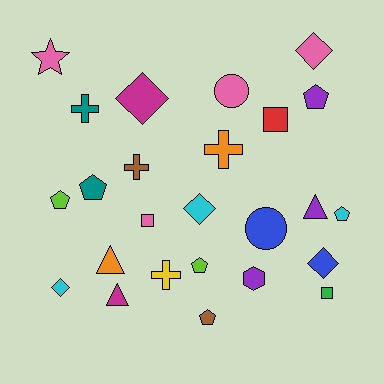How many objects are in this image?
There are 25 objects.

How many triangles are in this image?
There are 3 triangles.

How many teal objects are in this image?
There are 2 teal objects.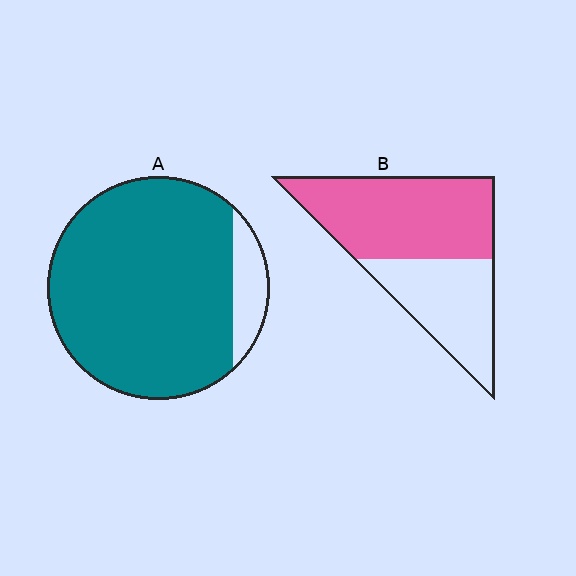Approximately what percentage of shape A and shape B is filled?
A is approximately 90% and B is approximately 60%.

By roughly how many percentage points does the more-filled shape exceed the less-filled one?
By roughly 30 percentage points (A over B).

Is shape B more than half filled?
Yes.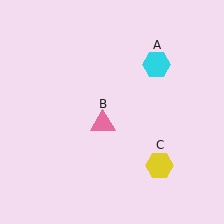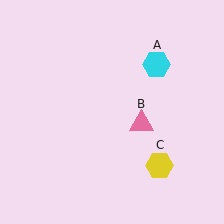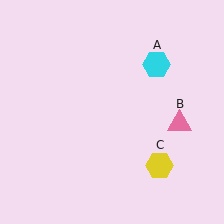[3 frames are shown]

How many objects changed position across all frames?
1 object changed position: pink triangle (object B).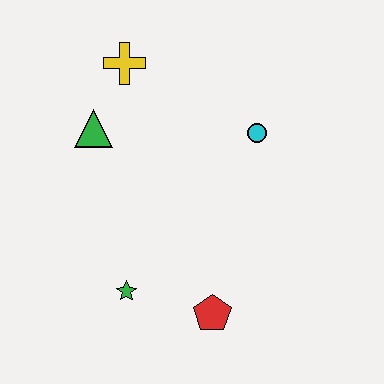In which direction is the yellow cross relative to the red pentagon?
The yellow cross is above the red pentagon.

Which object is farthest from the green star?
The yellow cross is farthest from the green star.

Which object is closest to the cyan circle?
The yellow cross is closest to the cyan circle.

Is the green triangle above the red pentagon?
Yes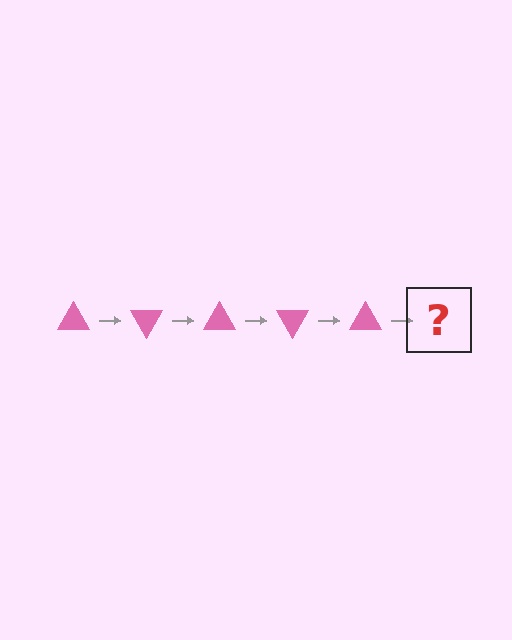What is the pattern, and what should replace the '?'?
The pattern is that the triangle rotates 60 degrees each step. The '?' should be a pink triangle rotated 300 degrees.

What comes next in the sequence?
The next element should be a pink triangle rotated 300 degrees.